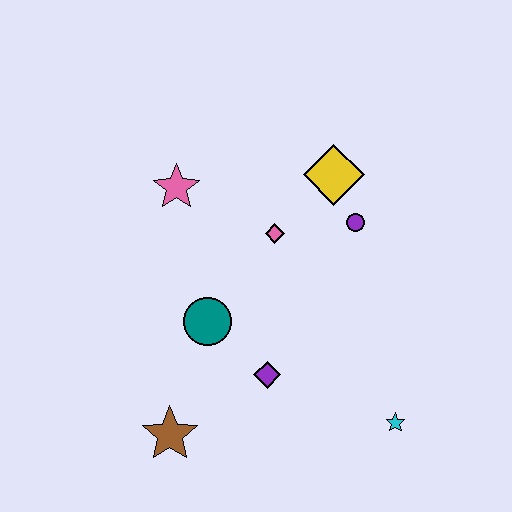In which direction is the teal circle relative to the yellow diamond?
The teal circle is below the yellow diamond.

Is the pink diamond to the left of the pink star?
No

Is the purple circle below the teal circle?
No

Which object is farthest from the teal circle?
The cyan star is farthest from the teal circle.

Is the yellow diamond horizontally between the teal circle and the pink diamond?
No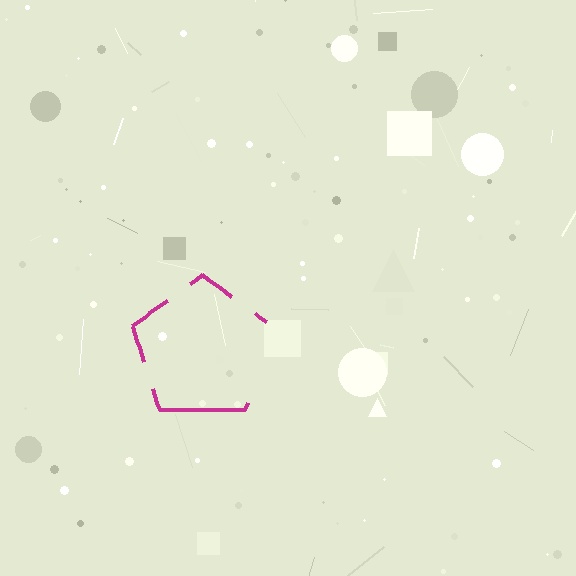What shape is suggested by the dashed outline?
The dashed outline suggests a pentagon.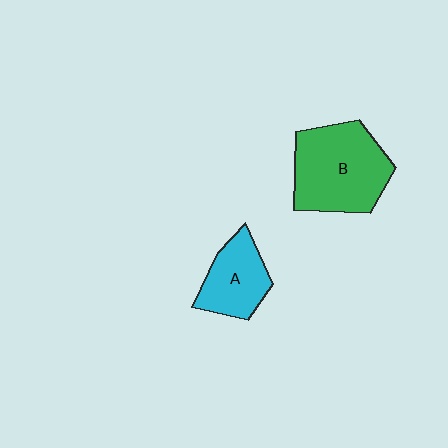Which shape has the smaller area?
Shape A (cyan).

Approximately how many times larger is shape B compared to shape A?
Approximately 1.7 times.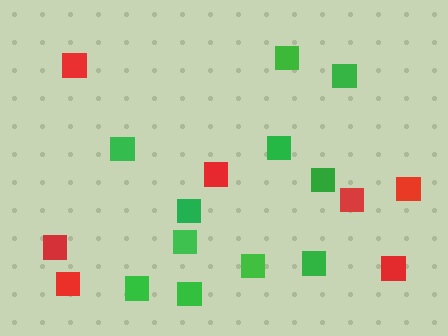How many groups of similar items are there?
There are 2 groups: one group of red squares (7) and one group of green squares (11).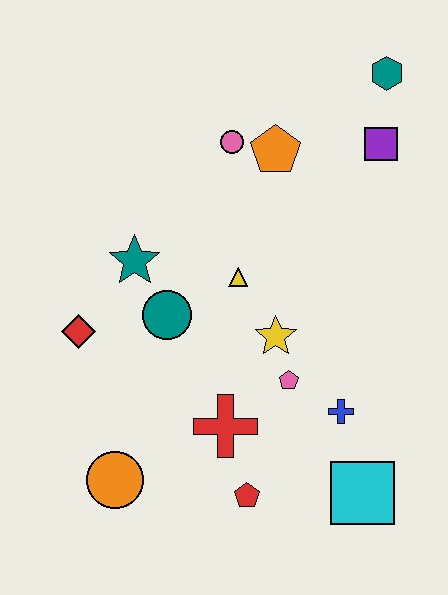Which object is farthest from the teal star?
The cyan square is farthest from the teal star.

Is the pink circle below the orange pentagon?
No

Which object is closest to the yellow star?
The pink pentagon is closest to the yellow star.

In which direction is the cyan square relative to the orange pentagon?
The cyan square is below the orange pentagon.